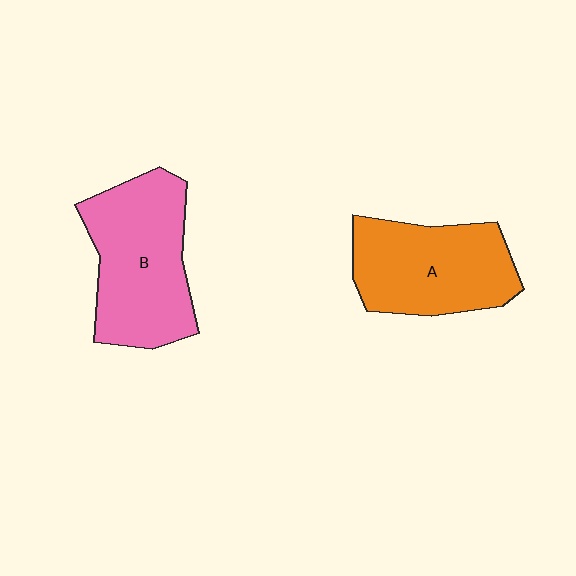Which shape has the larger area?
Shape B (pink).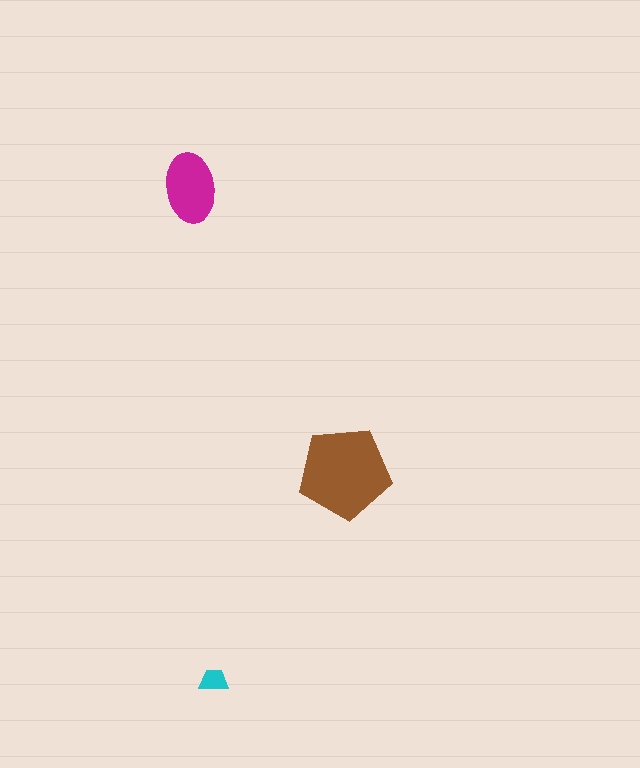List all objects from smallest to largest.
The cyan trapezoid, the magenta ellipse, the brown pentagon.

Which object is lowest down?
The cyan trapezoid is bottommost.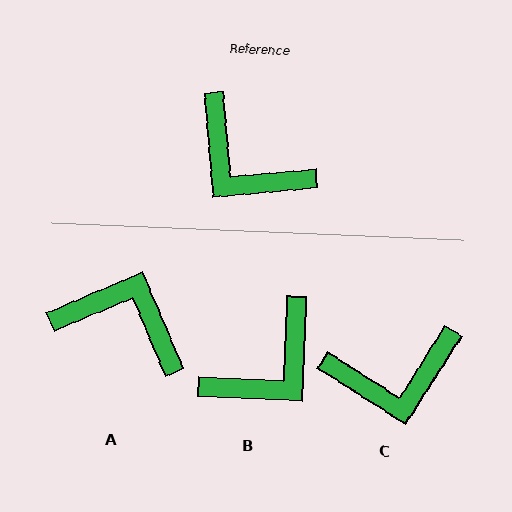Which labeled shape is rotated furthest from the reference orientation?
A, about 162 degrees away.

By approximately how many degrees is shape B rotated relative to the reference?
Approximately 82 degrees counter-clockwise.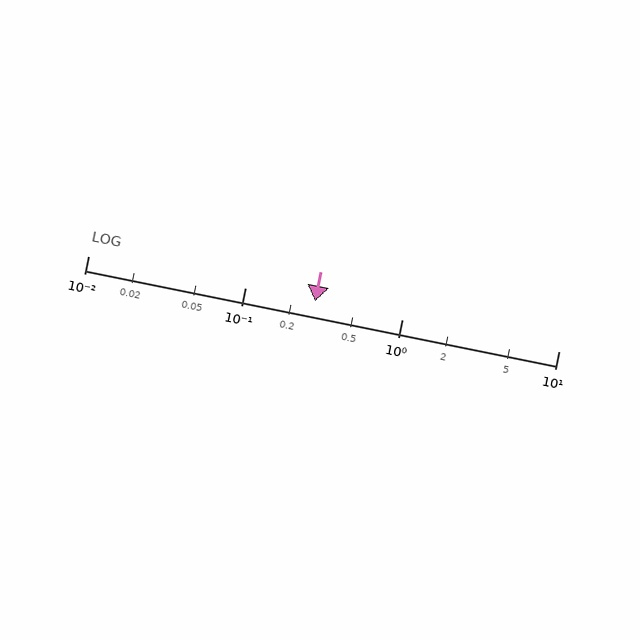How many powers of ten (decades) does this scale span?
The scale spans 3 decades, from 0.01 to 10.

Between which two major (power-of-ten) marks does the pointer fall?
The pointer is between 0.1 and 1.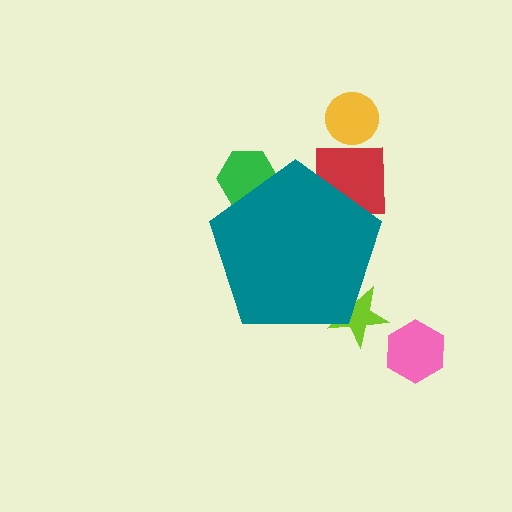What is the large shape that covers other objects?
A teal pentagon.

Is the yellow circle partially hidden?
No, the yellow circle is fully visible.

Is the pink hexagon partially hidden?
No, the pink hexagon is fully visible.